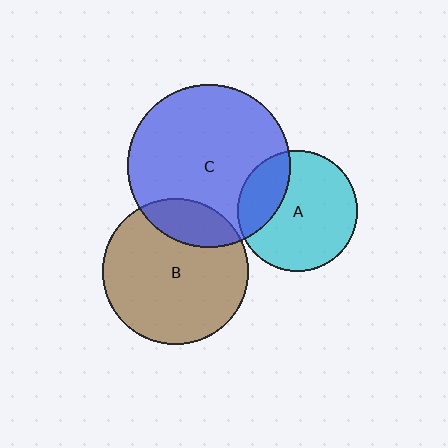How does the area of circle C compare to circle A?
Approximately 1.8 times.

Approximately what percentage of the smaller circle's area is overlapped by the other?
Approximately 20%.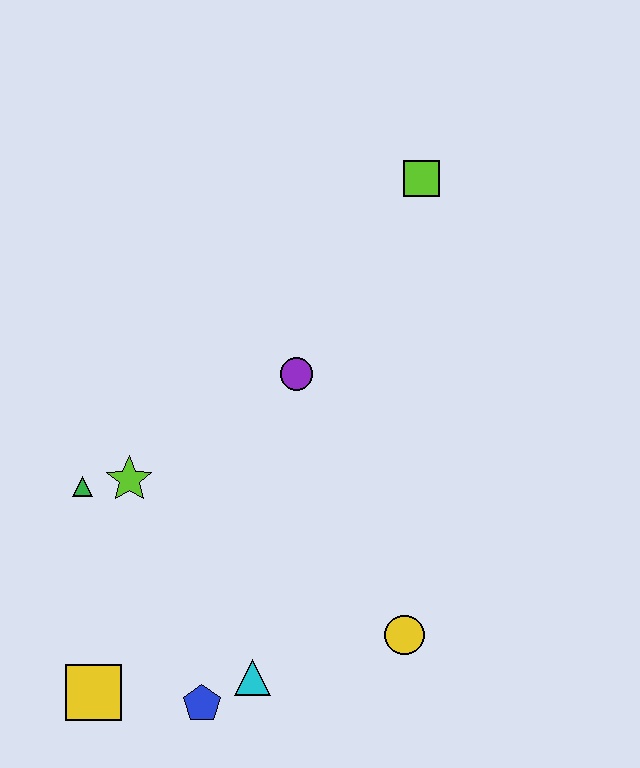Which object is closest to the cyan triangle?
The blue pentagon is closest to the cyan triangle.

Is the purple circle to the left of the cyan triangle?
No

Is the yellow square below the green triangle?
Yes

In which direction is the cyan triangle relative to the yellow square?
The cyan triangle is to the right of the yellow square.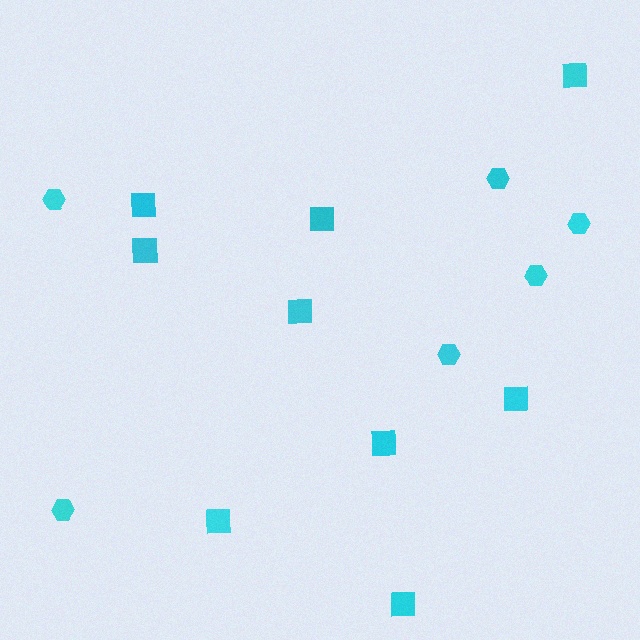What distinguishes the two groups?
There are 2 groups: one group of squares (9) and one group of hexagons (6).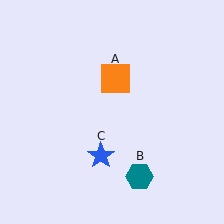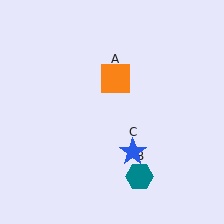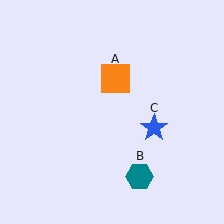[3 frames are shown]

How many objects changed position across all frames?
1 object changed position: blue star (object C).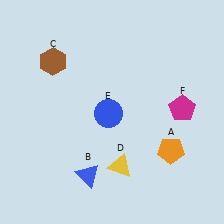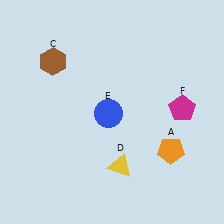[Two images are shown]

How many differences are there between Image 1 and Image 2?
There is 1 difference between the two images.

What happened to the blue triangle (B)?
The blue triangle (B) was removed in Image 2. It was in the bottom-left area of Image 1.